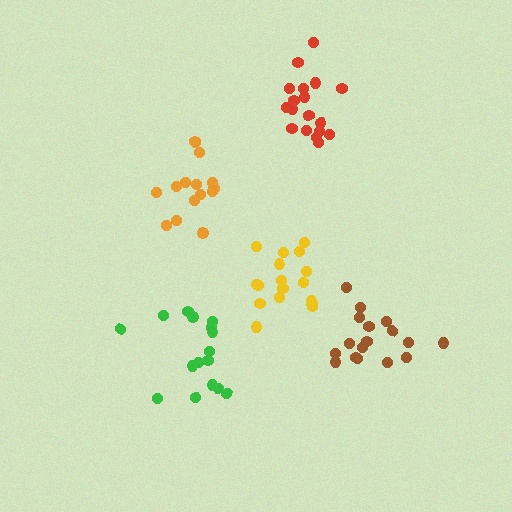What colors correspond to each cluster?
The clusters are colored: orange, yellow, brown, red, green.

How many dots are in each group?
Group 1: 15 dots, Group 2: 17 dots, Group 3: 17 dots, Group 4: 18 dots, Group 5: 16 dots (83 total).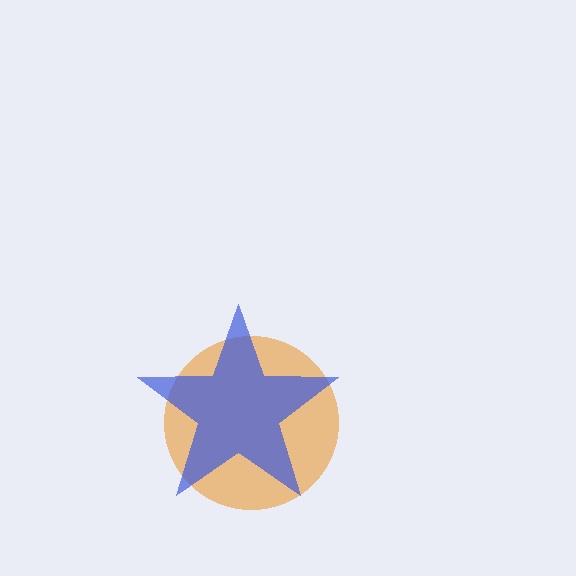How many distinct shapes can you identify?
There are 2 distinct shapes: an orange circle, a blue star.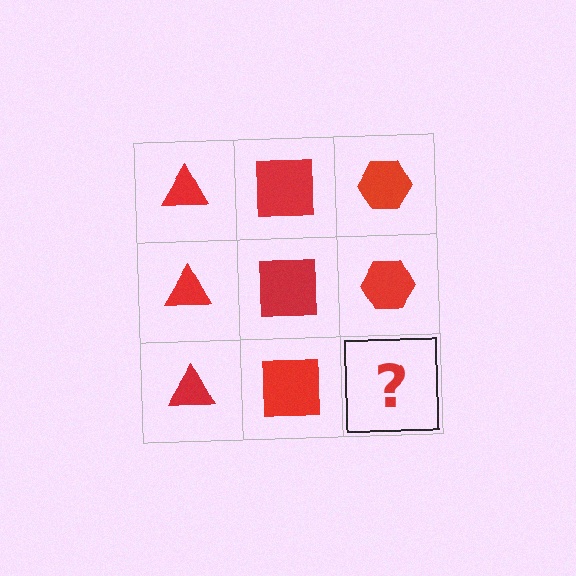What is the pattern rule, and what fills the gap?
The rule is that each column has a consistent shape. The gap should be filled with a red hexagon.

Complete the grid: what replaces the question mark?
The question mark should be replaced with a red hexagon.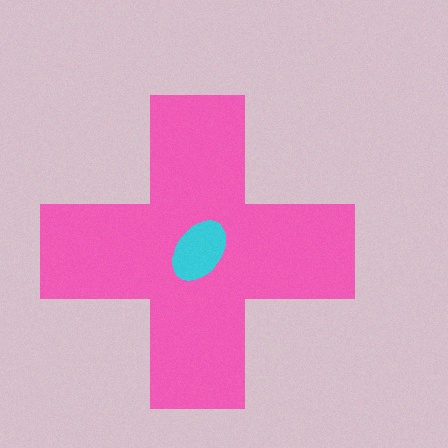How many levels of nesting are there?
2.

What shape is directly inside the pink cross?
The cyan ellipse.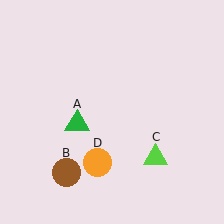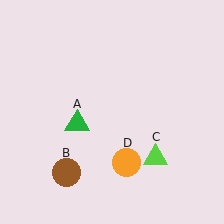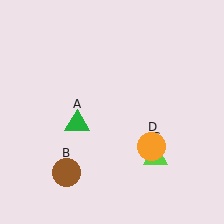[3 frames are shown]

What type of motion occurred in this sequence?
The orange circle (object D) rotated counterclockwise around the center of the scene.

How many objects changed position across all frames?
1 object changed position: orange circle (object D).